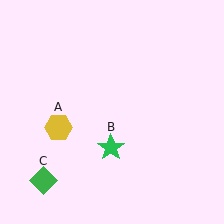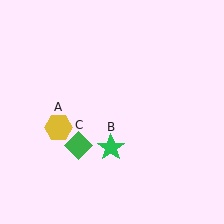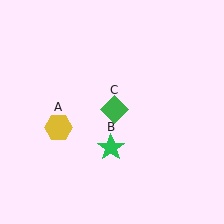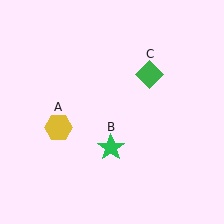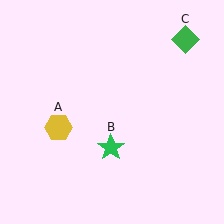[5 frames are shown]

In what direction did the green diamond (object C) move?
The green diamond (object C) moved up and to the right.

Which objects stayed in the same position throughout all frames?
Yellow hexagon (object A) and green star (object B) remained stationary.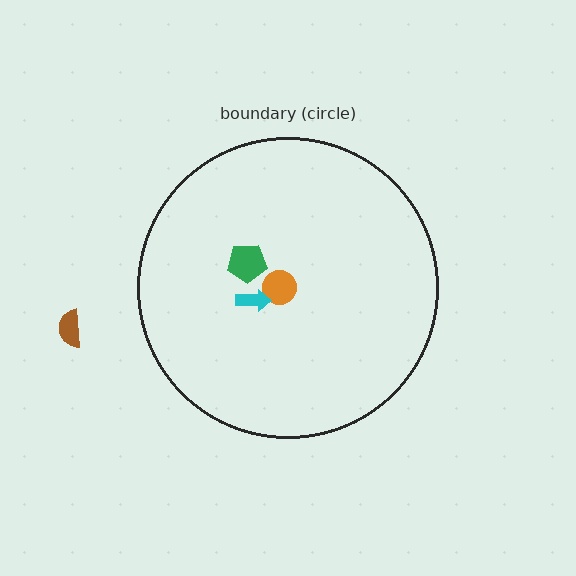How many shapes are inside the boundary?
3 inside, 1 outside.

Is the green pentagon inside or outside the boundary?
Inside.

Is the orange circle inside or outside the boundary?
Inside.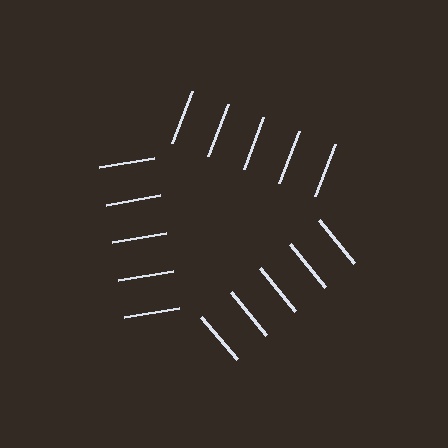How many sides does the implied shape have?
3 sides — the line-ends trace a triangle.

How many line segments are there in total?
15 — 5 along each of the 3 edges.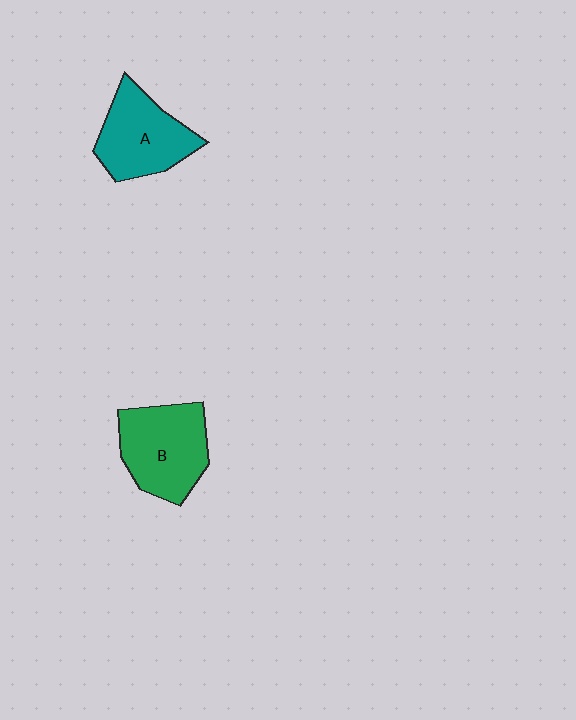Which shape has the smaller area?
Shape A (teal).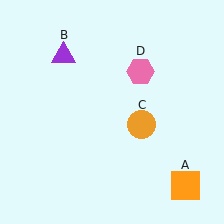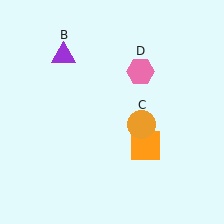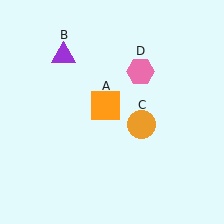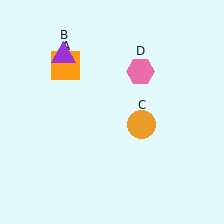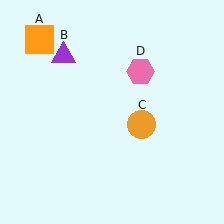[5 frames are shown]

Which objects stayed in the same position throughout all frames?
Purple triangle (object B) and orange circle (object C) and pink hexagon (object D) remained stationary.